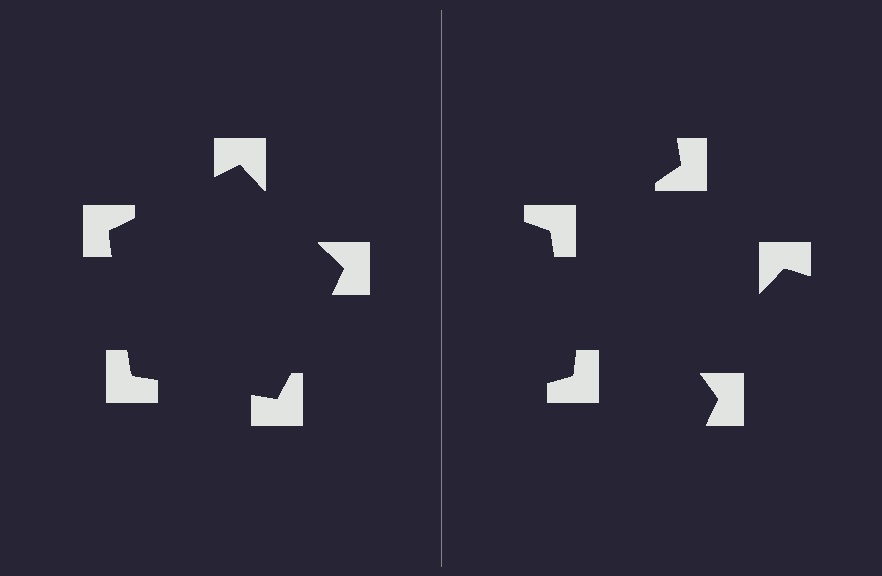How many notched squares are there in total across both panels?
10 — 5 on each side.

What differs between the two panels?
The notched squares are positioned identically on both sides; only the wedge orientations differ. On the left they align to a pentagon; on the right they are misaligned.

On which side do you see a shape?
An illusory pentagon appears on the left side. On the right side the wedge cuts are rotated, so no coherent shape forms.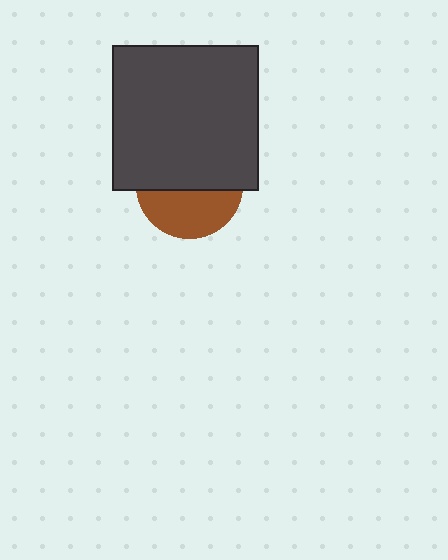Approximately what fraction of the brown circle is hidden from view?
Roughly 57% of the brown circle is hidden behind the dark gray square.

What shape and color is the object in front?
The object in front is a dark gray square.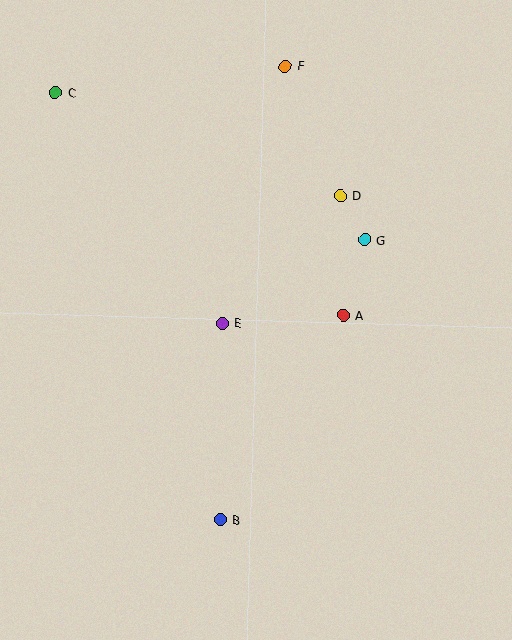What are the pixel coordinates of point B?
Point B is at (220, 520).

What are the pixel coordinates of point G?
Point G is at (365, 240).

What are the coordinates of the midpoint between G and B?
The midpoint between G and B is at (293, 380).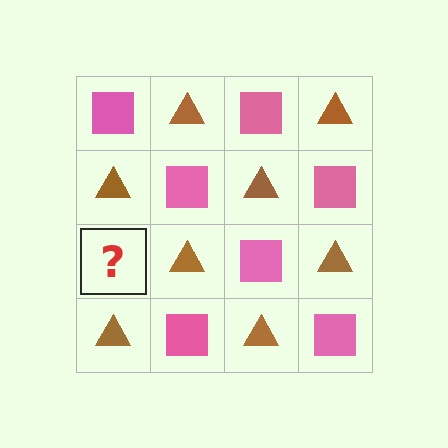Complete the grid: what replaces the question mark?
The question mark should be replaced with a pink square.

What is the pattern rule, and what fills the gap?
The rule is that it alternates pink square and brown triangle in a checkerboard pattern. The gap should be filled with a pink square.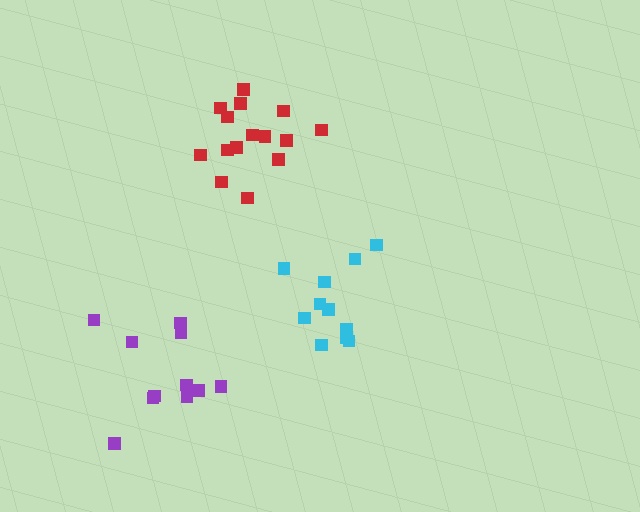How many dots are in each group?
Group 1: 11 dots, Group 2: 15 dots, Group 3: 11 dots (37 total).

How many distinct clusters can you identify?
There are 3 distinct clusters.